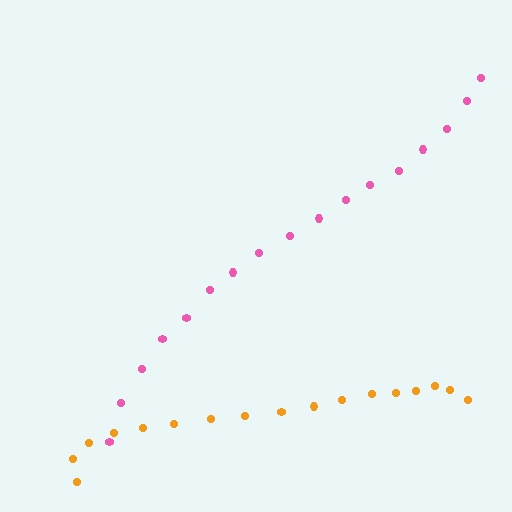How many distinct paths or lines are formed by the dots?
There are 2 distinct paths.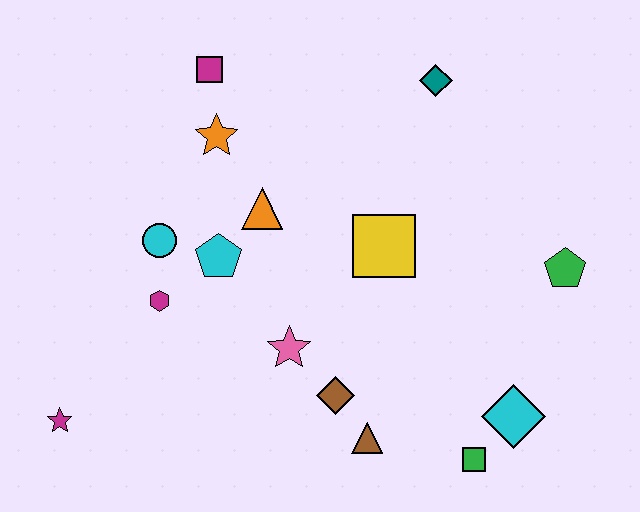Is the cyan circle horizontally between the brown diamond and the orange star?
No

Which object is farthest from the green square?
The magenta square is farthest from the green square.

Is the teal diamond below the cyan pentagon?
No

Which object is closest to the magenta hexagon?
The cyan circle is closest to the magenta hexagon.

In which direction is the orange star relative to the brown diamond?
The orange star is above the brown diamond.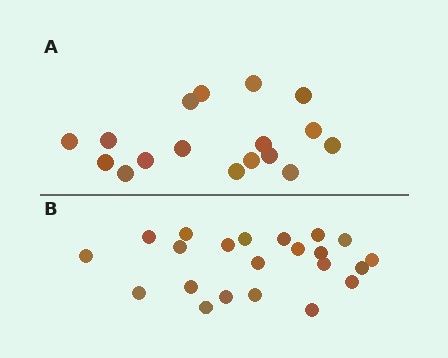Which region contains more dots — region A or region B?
Region B (the bottom region) has more dots.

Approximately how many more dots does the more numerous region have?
Region B has about 5 more dots than region A.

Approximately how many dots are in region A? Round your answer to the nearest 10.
About 20 dots. (The exact count is 17, which rounds to 20.)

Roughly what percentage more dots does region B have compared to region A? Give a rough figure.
About 30% more.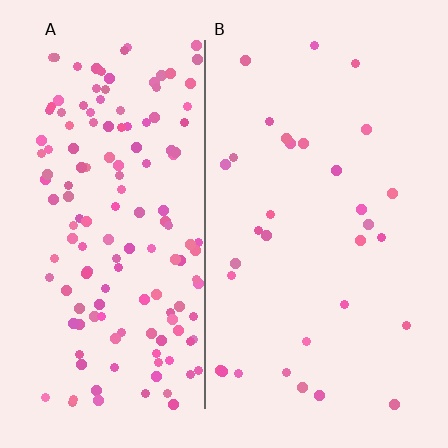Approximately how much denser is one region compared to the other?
Approximately 4.7× — region A over region B.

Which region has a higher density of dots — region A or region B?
A (the left).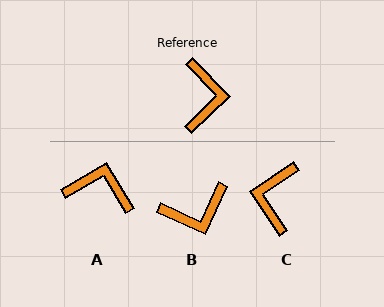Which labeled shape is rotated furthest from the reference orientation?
C, about 170 degrees away.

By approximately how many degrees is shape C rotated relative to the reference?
Approximately 170 degrees counter-clockwise.